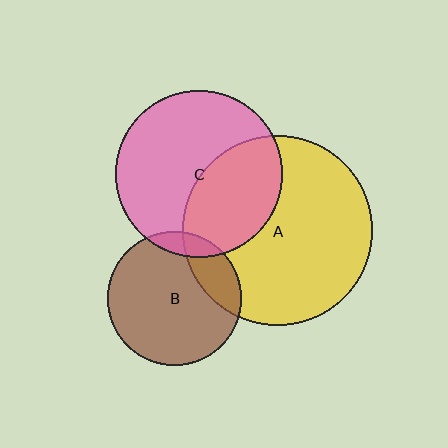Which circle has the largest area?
Circle A (yellow).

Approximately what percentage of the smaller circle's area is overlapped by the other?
Approximately 10%.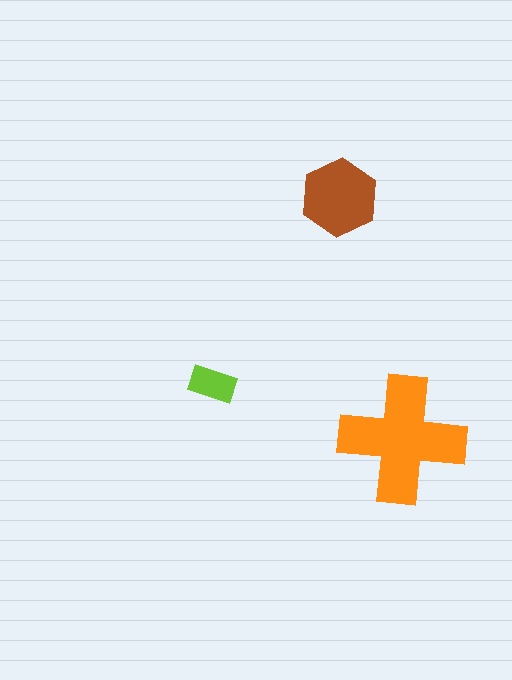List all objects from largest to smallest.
The orange cross, the brown hexagon, the lime rectangle.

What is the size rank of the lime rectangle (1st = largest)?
3rd.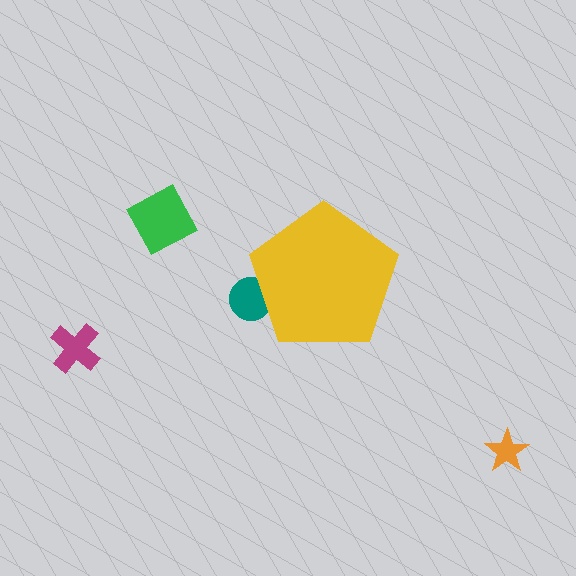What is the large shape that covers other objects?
A yellow pentagon.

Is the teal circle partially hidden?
Yes, the teal circle is partially hidden behind the yellow pentagon.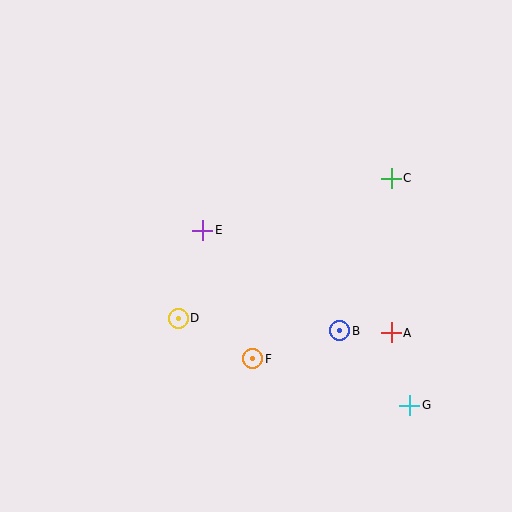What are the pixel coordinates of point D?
Point D is at (178, 318).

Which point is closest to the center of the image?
Point E at (203, 230) is closest to the center.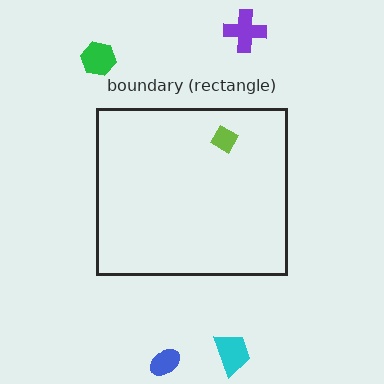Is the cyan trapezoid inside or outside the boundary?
Outside.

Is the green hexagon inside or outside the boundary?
Outside.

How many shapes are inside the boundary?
1 inside, 4 outside.